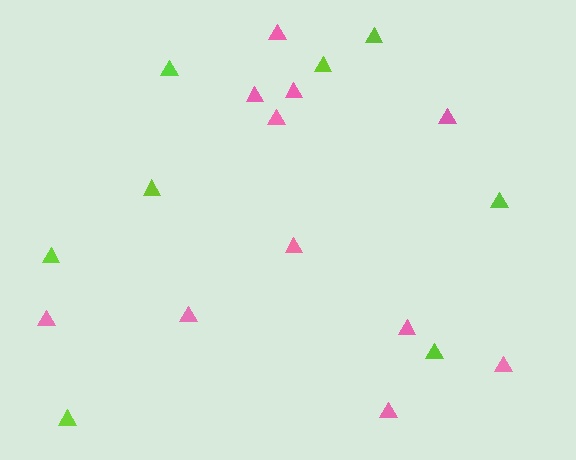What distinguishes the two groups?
There are 2 groups: one group of pink triangles (11) and one group of lime triangles (8).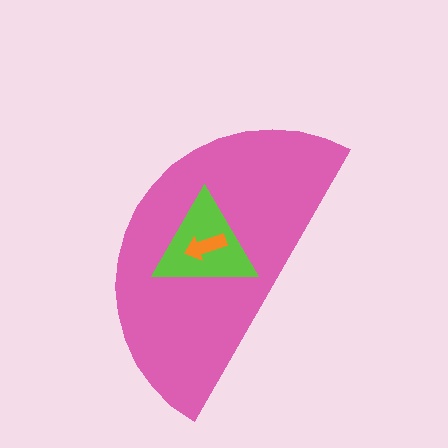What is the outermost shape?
The pink semicircle.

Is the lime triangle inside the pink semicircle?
Yes.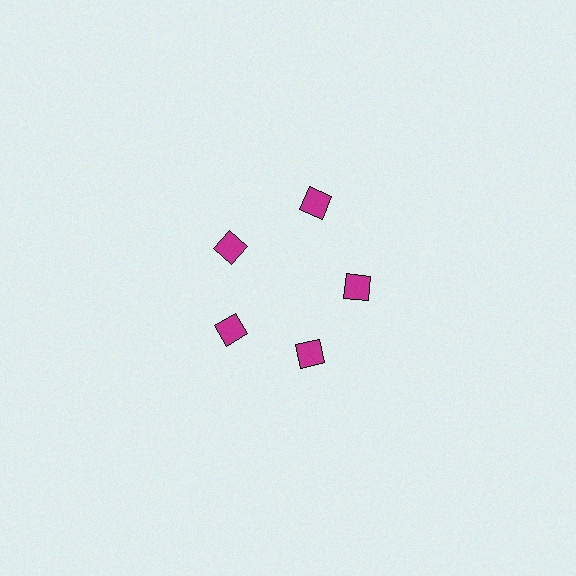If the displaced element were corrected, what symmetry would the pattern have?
It would have 5-fold rotational symmetry — the pattern would map onto itself every 72 degrees.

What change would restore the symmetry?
The symmetry would be restored by moving it inward, back onto the ring so that all 5 diamonds sit at equal angles and equal distance from the center.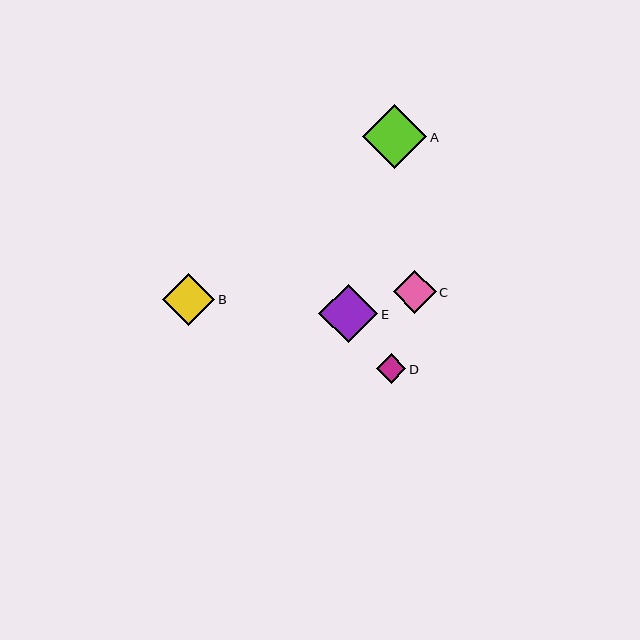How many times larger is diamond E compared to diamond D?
Diamond E is approximately 2.0 times the size of diamond D.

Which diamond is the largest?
Diamond A is the largest with a size of approximately 64 pixels.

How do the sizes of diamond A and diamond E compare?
Diamond A and diamond E are approximately the same size.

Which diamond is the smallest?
Diamond D is the smallest with a size of approximately 30 pixels.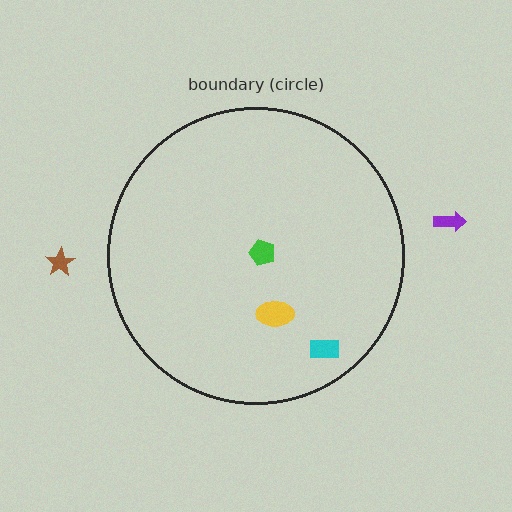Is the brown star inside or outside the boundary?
Outside.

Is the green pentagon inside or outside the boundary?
Inside.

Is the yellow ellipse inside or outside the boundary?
Inside.